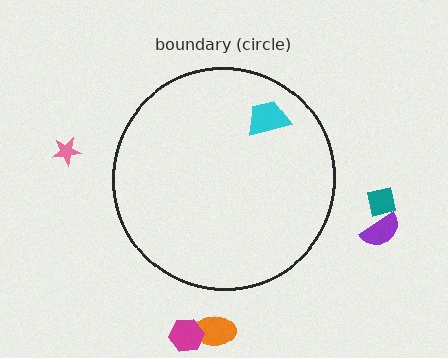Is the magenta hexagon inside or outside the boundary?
Outside.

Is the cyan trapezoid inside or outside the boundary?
Inside.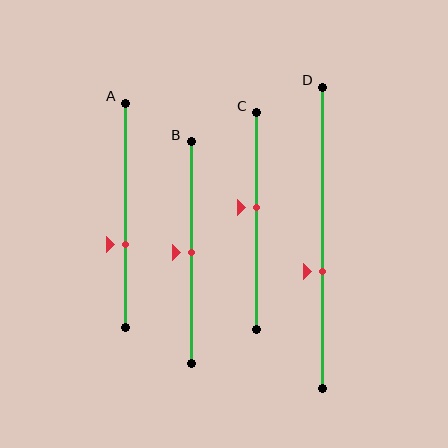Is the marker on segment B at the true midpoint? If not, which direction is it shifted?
Yes, the marker on segment B is at the true midpoint.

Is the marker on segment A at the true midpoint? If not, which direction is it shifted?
No, the marker on segment A is shifted downward by about 13% of the segment length.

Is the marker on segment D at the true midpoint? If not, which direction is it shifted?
No, the marker on segment D is shifted downward by about 11% of the segment length.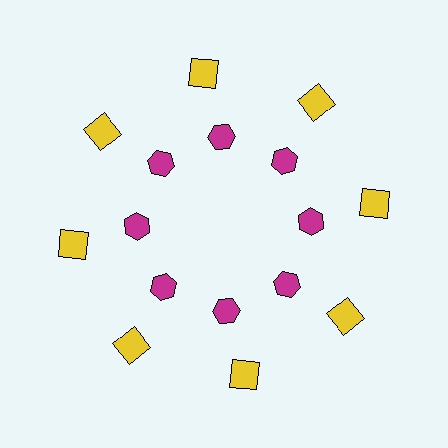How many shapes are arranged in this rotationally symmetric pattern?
There are 16 shapes, arranged in 8 groups of 2.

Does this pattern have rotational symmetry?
Yes, this pattern has 8-fold rotational symmetry. It looks the same after rotating 45 degrees around the center.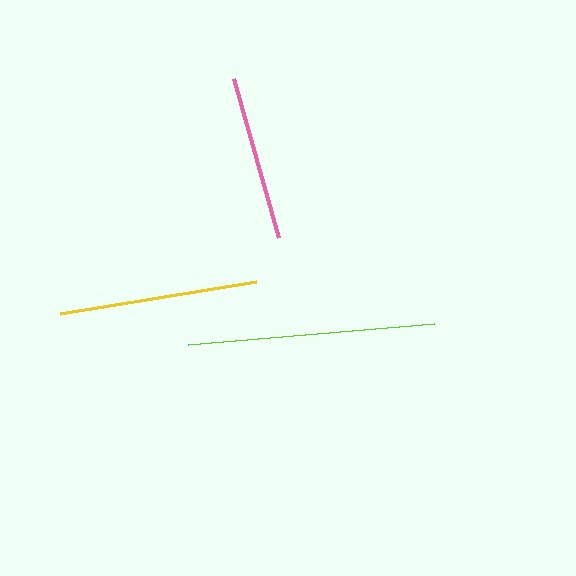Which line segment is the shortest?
The pink line is the shortest at approximately 165 pixels.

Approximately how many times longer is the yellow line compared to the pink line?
The yellow line is approximately 1.2 times the length of the pink line.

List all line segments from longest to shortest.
From longest to shortest: lime, yellow, pink.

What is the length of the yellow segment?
The yellow segment is approximately 199 pixels long.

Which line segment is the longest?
The lime line is the longest at approximately 246 pixels.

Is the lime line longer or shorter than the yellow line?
The lime line is longer than the yellow line.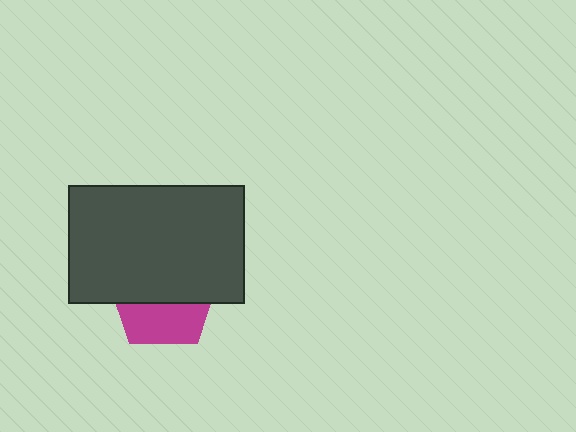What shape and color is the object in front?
The object in front is a dark gray rectangle.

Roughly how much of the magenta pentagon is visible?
A small part of it is visible (roughly 40%).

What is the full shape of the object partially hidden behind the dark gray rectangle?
The partially hidden object is a magenta pentagon.